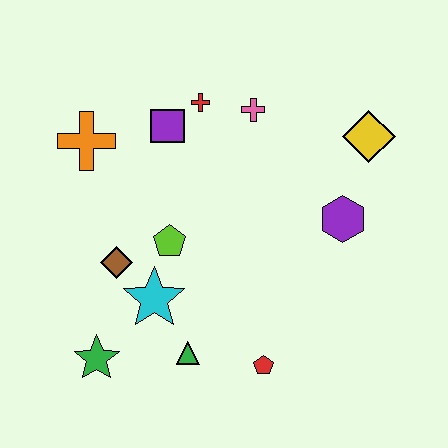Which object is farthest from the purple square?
The red pentagon is farthest from the purple square.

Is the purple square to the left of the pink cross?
Yes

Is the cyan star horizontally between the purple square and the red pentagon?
No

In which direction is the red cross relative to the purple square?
The red cross is to the right of the purple square.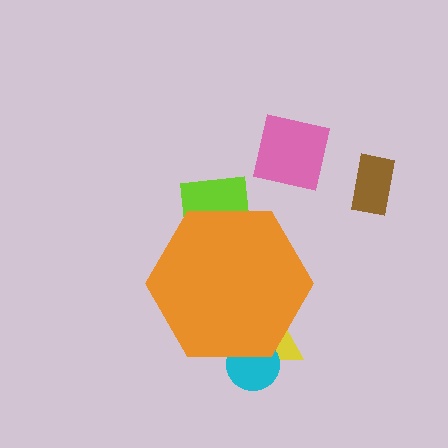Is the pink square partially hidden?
No, the pink square is fully visible.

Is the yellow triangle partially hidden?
Yes, the yellow triangle is partially hidden behind the orange hexagon.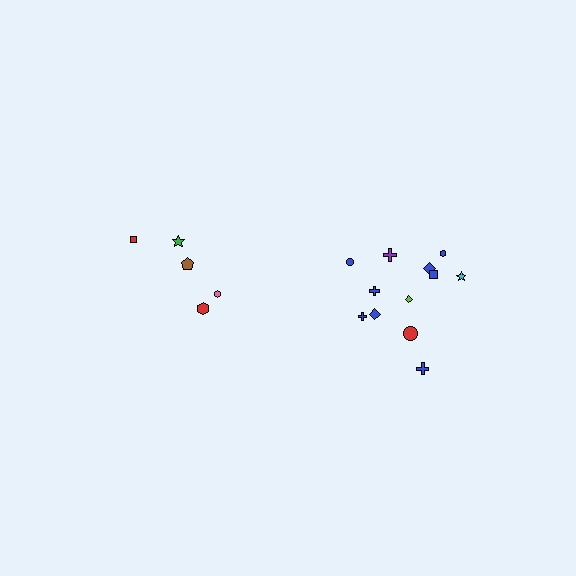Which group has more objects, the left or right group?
The right group.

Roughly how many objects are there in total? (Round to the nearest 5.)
Roughly 15 objects in total.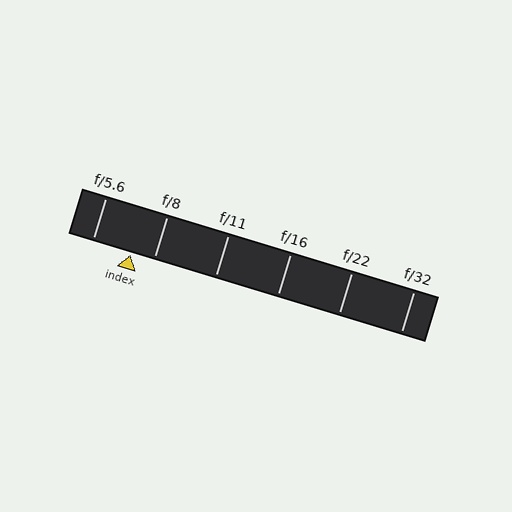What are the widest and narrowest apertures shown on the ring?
The widest aperture shown is f/5.6 and the narrowest is f/32.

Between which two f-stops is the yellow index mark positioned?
The index mark is between f/5.6 and f/8.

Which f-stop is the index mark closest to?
The index mark is closest to f/8.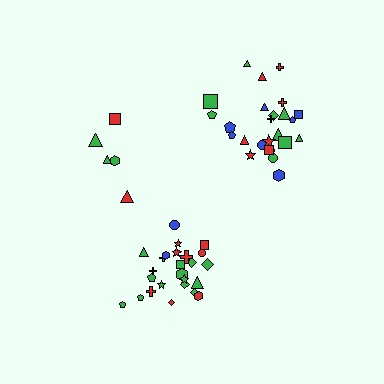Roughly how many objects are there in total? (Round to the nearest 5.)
Roughly 55 objects in total.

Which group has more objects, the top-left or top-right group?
The top-right group.